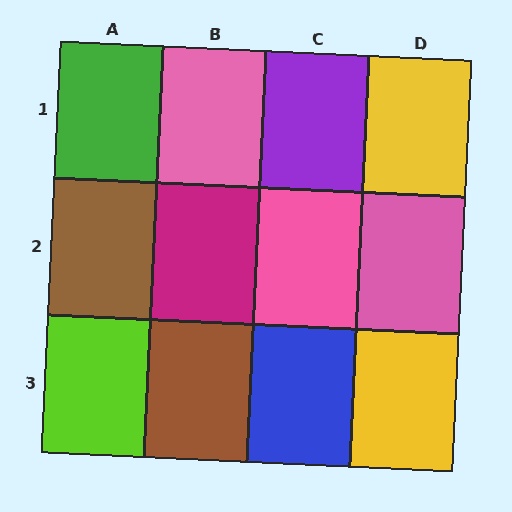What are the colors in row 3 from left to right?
Lime, brown, blue, yellow.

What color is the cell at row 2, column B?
Magenta.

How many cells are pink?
3 cells are pink.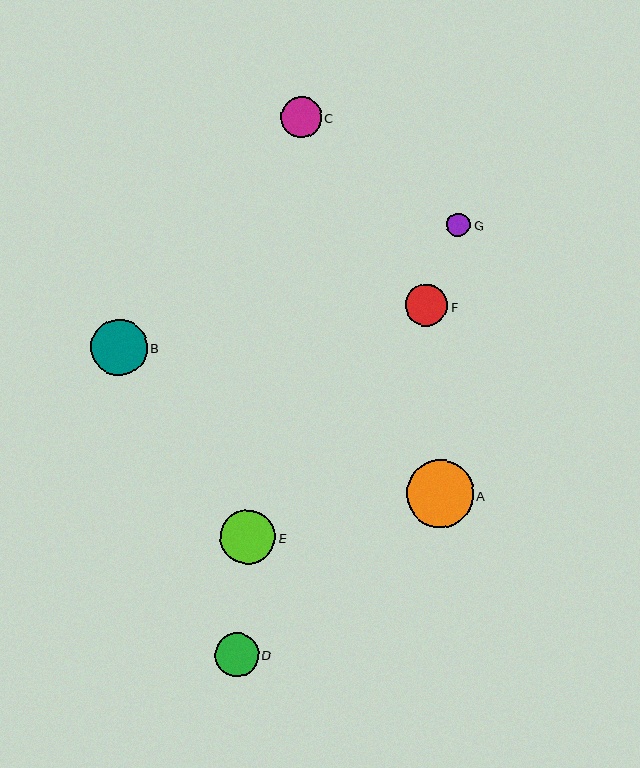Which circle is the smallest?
Circle G is the smallest with a size of approximately 24 pixels.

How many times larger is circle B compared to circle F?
Circle B is approximately 1.3 times the size of circle F.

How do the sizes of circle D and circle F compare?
Circle D and circle F are approximately the same size.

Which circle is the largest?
Circle A is the largest with a size of approximately 67 pixels.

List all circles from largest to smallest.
From largest to smallest: A, B, E, D, F, C, G.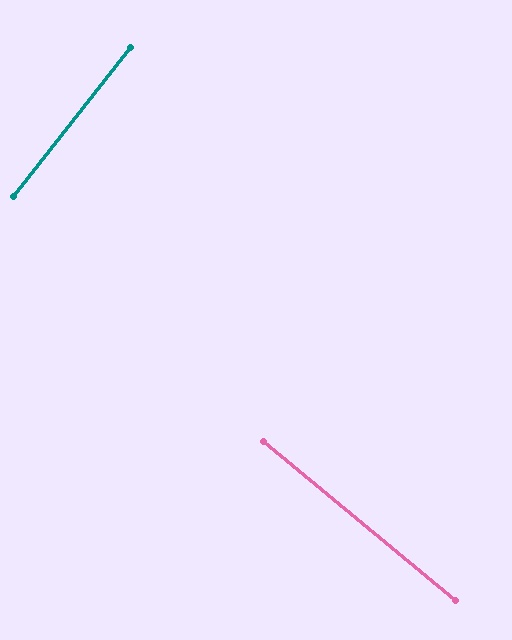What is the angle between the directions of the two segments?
Approximately 89 degrees.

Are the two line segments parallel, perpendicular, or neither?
Perpendicular — they meet at approximately 89°.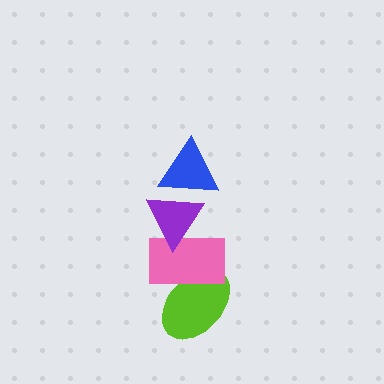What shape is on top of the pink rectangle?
The purple triangle is on top of the pink rectangle.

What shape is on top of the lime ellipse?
The pink rectangle is on top of the lime ellipse.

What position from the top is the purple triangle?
The purple triangle is 2nd from the top.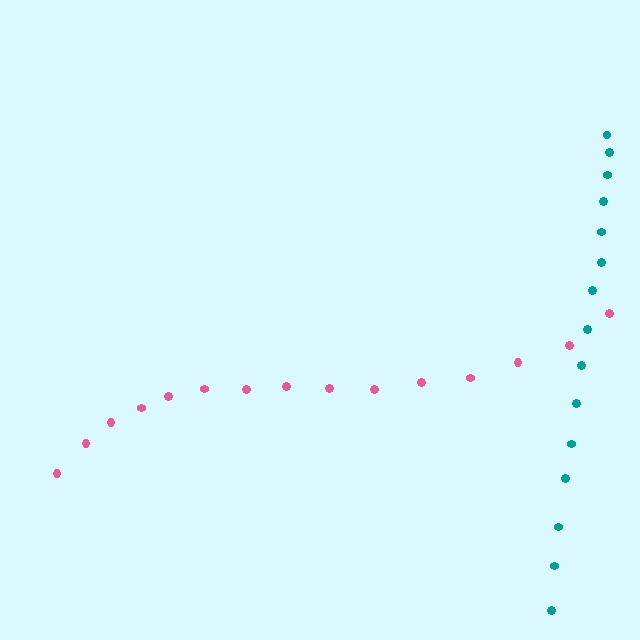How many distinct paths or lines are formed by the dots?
There are 2 distinct paths.